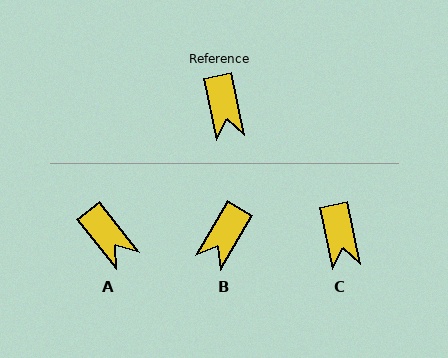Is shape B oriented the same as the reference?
No, it is off by about 42 degrees.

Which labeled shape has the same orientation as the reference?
C.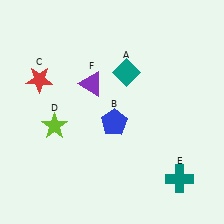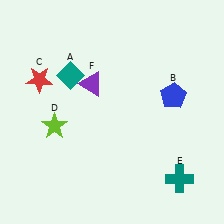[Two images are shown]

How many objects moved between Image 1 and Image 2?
2 objects moved between the two images.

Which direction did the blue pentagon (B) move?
The blue pentagon (B) moved right.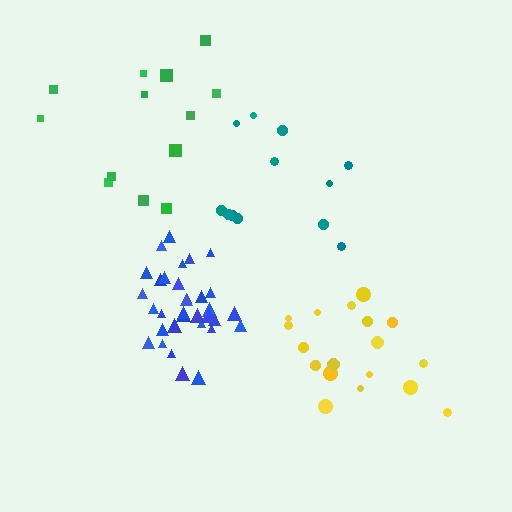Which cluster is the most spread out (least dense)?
Teal.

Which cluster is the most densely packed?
Blue.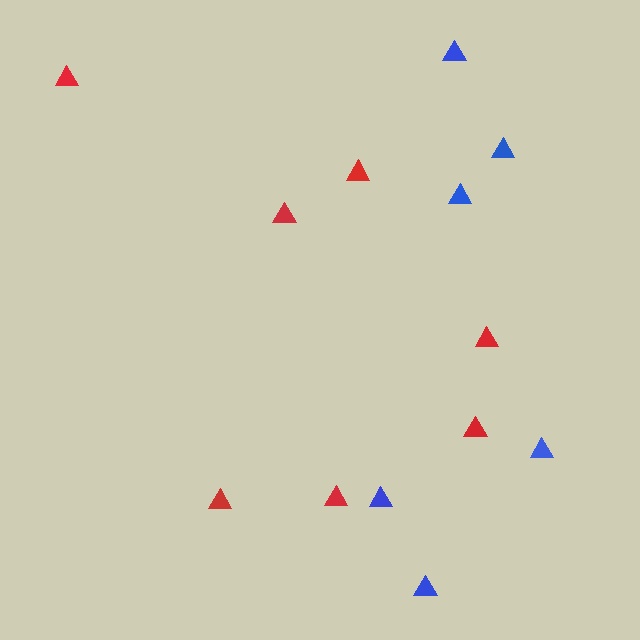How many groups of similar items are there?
There are 2 groups: one group of red triangles (7) and one group of blue triangles (6).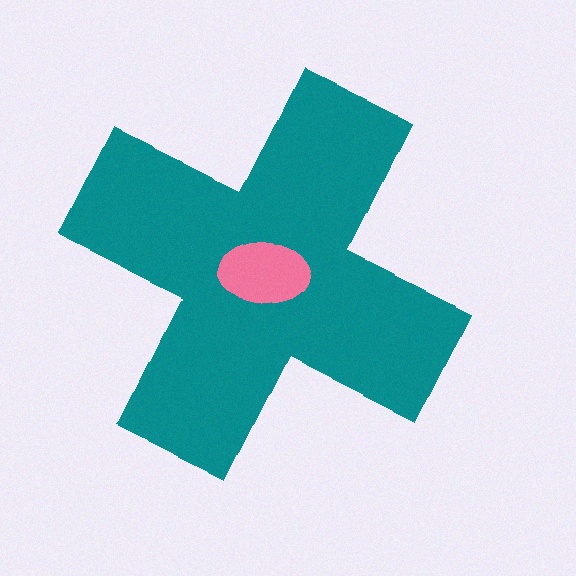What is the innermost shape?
The pink ellipse.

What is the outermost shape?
The teal cross.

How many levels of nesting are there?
2.